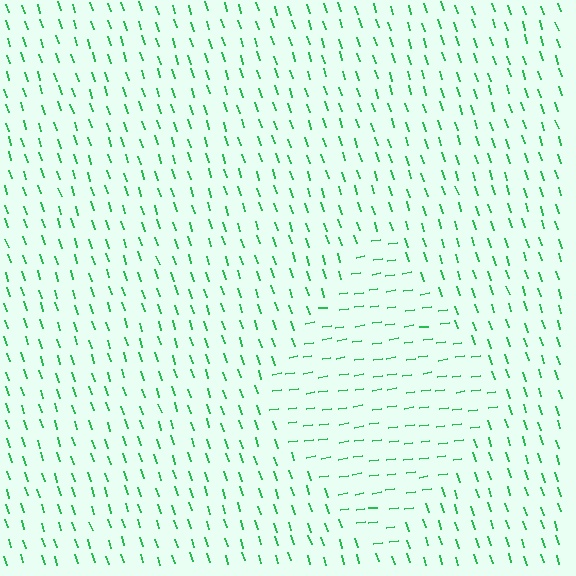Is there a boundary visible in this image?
Yes, there is a texture boundary formed by a change in line orientation.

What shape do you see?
I see a diamond.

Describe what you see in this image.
The image is filled with small green line segments. A diamond region in the image has lines oriented differently from the surrounding lines, creating a visible texture boundary.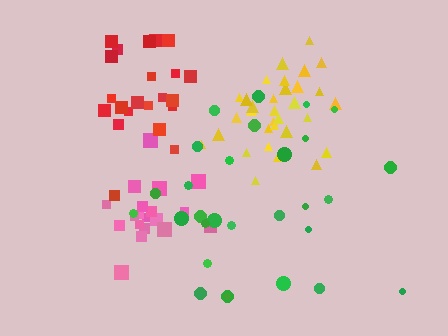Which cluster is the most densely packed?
Yellow.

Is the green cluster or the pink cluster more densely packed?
Pink.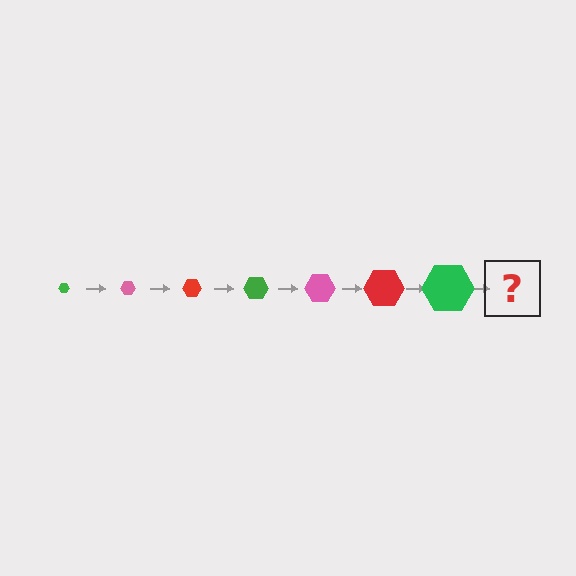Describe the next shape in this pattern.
It should be a pink hexagon, larger than the previous one.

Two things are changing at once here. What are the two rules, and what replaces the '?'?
The two rules are that the hexagon grows larger each step and the color cycles through green, pink, and red. The '?' should be a pink hexagon, larger than the previous one.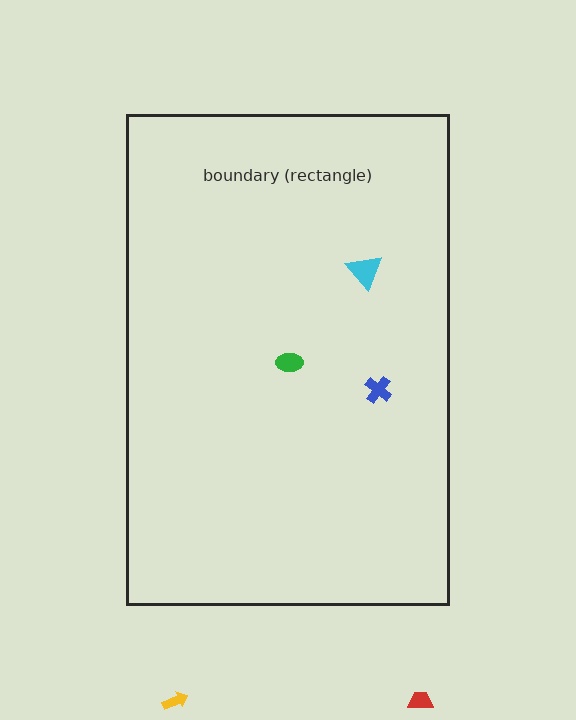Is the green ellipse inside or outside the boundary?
Inside.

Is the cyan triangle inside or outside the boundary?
Inside.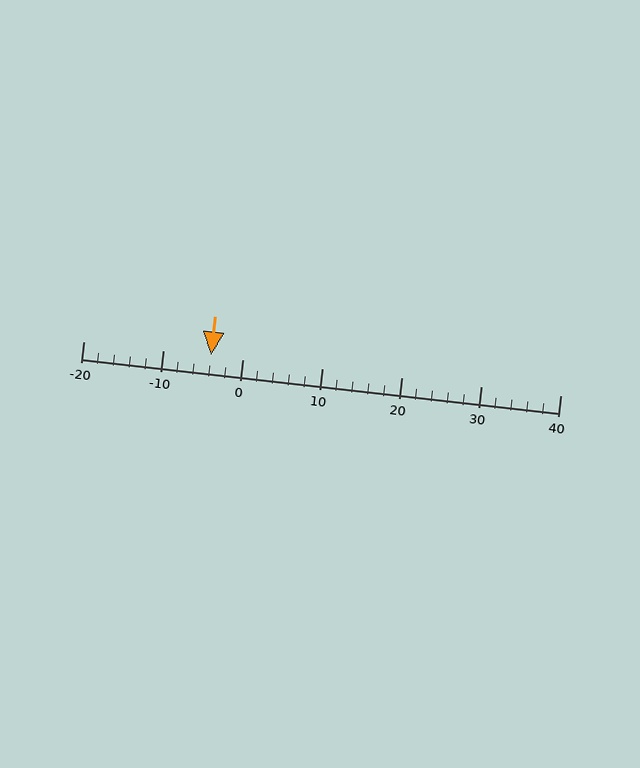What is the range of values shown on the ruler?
The ruler shows values from -20 to 40.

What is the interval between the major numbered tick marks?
The major tick marks are spaced 10 units apart.